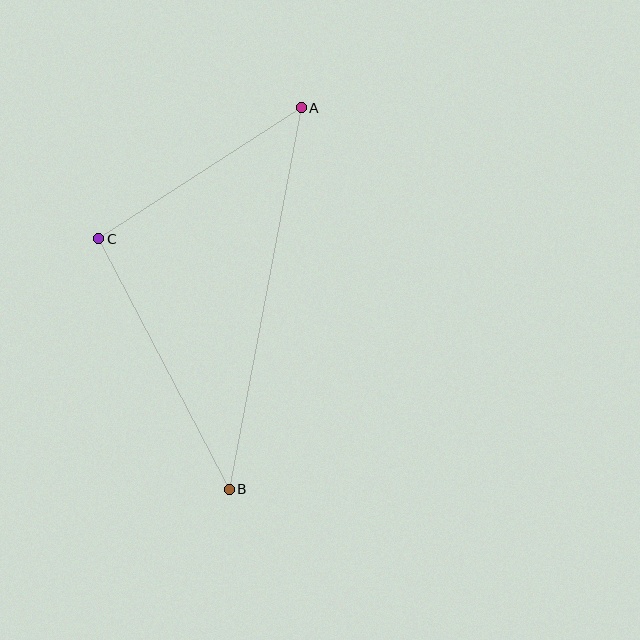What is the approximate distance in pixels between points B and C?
The distance between B and C is approximately 282 pixels.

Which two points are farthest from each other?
Points A and B are farthest from each other.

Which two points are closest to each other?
Points A and C are closest to each other.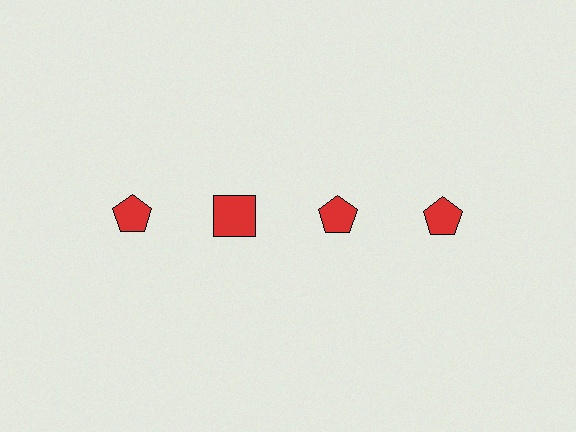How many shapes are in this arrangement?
There are 4 shapes arranged in a grid pattern.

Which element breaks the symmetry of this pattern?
The red square in the top row, second from left column breaks the symmetry. All other shapes are red pentagons.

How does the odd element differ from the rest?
It has a different shape: square instead of pentagon.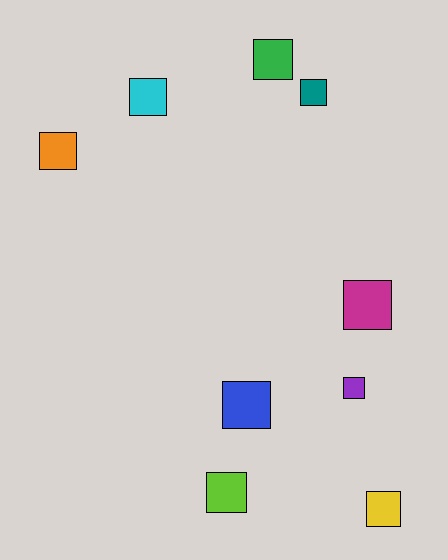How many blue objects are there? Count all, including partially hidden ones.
There is 1 blue object.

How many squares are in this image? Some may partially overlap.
There are 9 squares.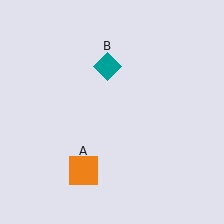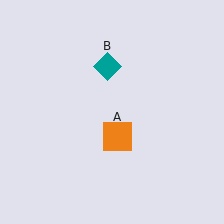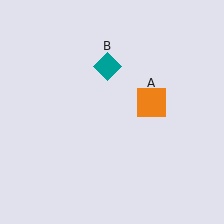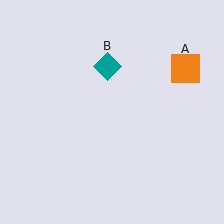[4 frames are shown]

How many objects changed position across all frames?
1 object changed position: orange square (object A).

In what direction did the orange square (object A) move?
The orange square (object A) moved up and to the right.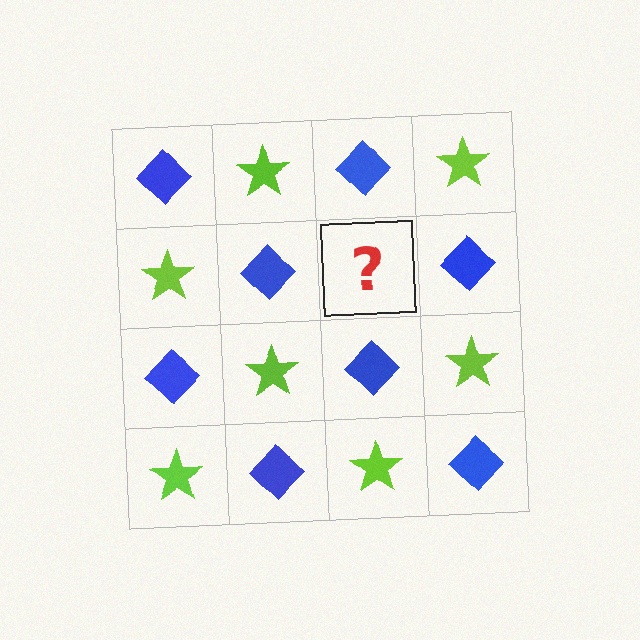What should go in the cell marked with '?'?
The missing cell should contain a lime star.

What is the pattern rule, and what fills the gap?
The rule is that it alternates blue diamond and lime star in a checkerboard pattern. The gap should be filled with a lime star.